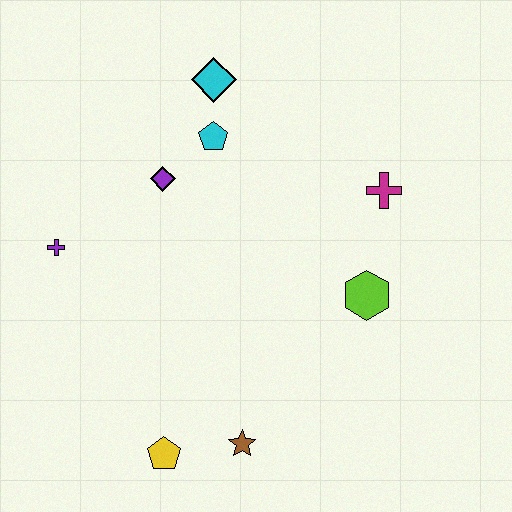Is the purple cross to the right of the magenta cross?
No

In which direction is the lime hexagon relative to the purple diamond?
The lime hexagon is to the right of the purple diamond.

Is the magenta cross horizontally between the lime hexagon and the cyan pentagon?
No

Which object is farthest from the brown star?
The cyan diamond is farthest from the brown star.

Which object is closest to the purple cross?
The purple diamond is closest to the purple cross.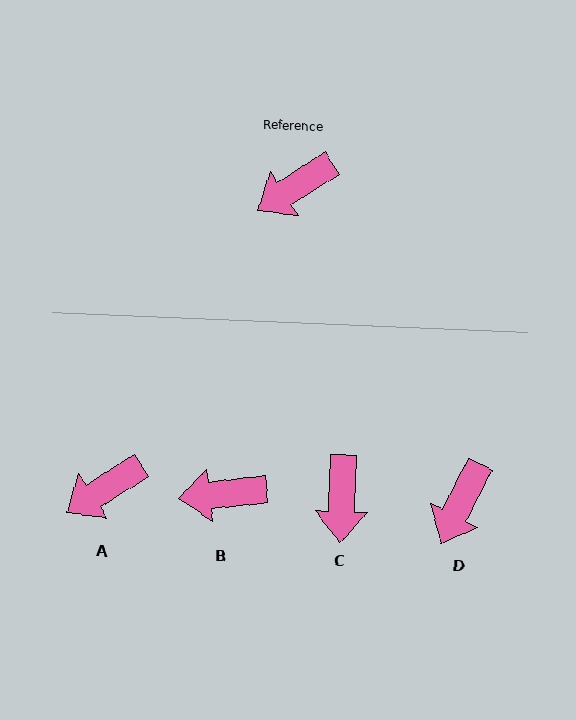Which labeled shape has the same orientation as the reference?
A.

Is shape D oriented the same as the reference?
No, it is off by about 30 degrees.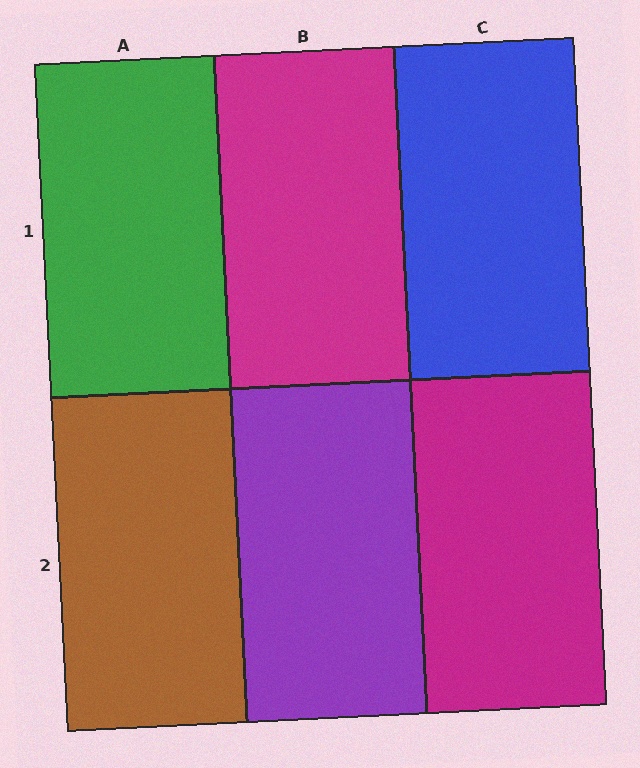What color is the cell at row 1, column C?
Blue.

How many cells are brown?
1 cell is brown.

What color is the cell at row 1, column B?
Magenta.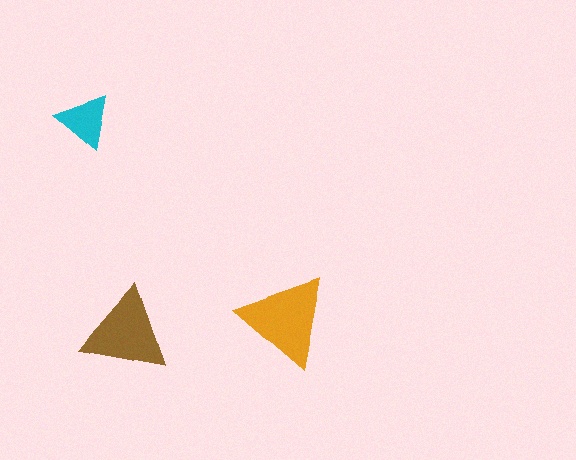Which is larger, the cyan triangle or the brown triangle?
The brown one.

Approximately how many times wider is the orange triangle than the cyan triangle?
About 1.5 times wider.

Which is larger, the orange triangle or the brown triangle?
The orange one.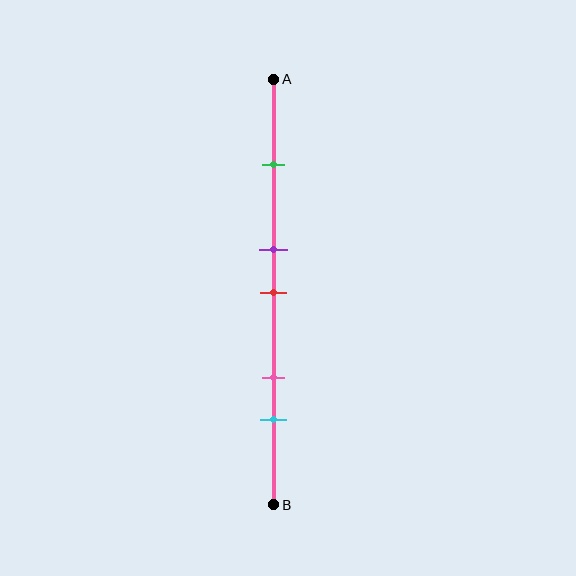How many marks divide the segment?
There are 5 marks dividing the segment.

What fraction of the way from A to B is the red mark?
The red mark is approximately 50% (0.5) of the way from A to B.